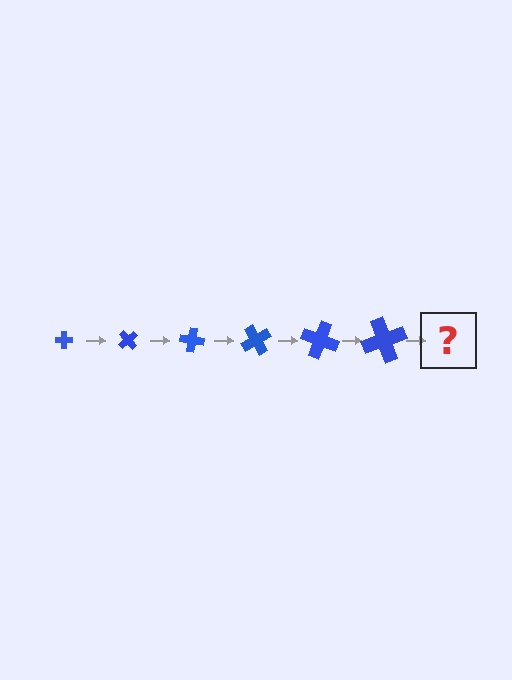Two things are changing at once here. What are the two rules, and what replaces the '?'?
The two rules are that the cross grows larger each step and it rotates 50 degrees each step. The '?' should be a cross, larger than the previous one and rotated 300 degrees from the start.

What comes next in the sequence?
The next element should be a cross, larger than the previous one and rotated 300 degrees from the start.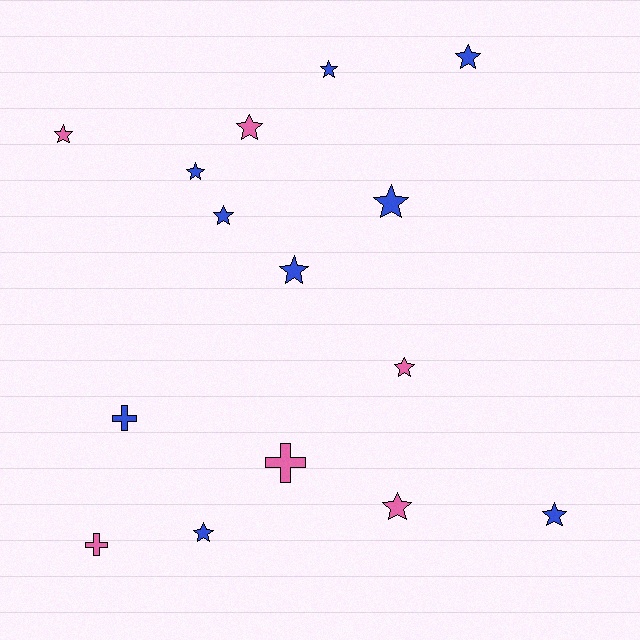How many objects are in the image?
There are 15 objects.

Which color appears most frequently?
Blue, with 9 objects.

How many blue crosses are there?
There is 1 blue cross.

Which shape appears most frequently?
Star, with 12 objects.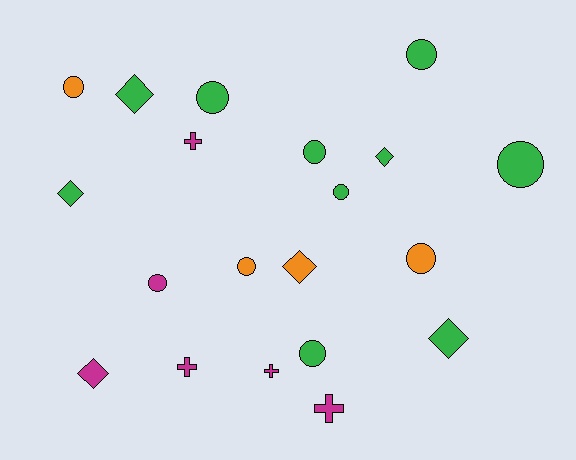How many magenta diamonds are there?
There is 1 magenta diamond.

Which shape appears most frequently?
Circle, with 10 objects.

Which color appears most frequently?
Green, with 10 objects.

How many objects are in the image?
There are 20 objects.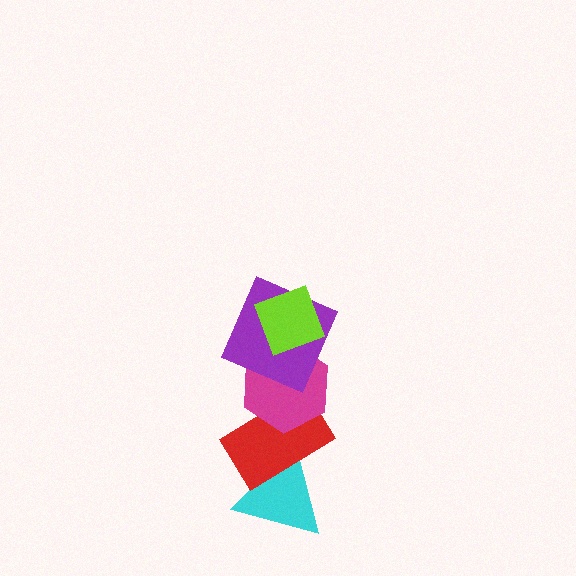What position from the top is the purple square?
The purple square is 2nd from the top.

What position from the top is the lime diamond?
The lime diamond is 1st from the top.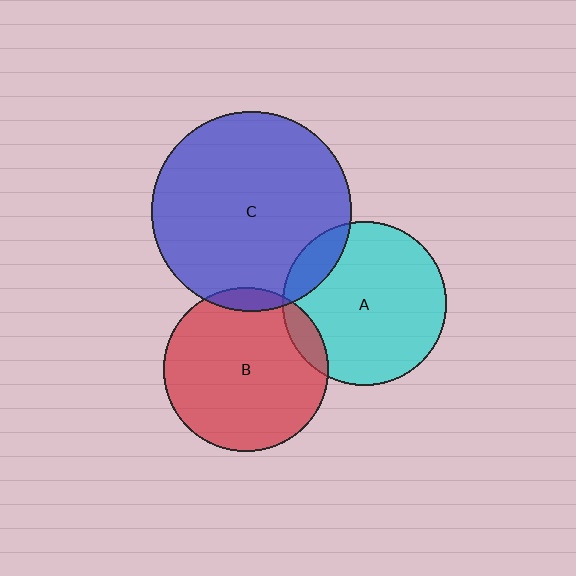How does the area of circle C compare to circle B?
Approximately 1.5 times.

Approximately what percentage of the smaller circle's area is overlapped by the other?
Approximately 10%.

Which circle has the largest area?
Circle C (blue).